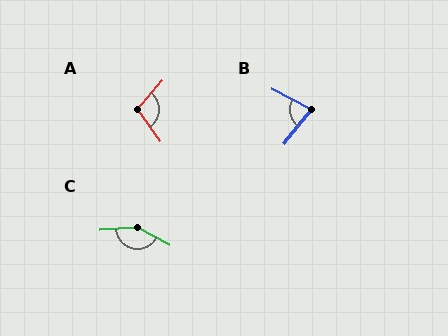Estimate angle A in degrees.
Approximately 104 degrees.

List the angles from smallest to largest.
B (79°), A (104°), C (149°).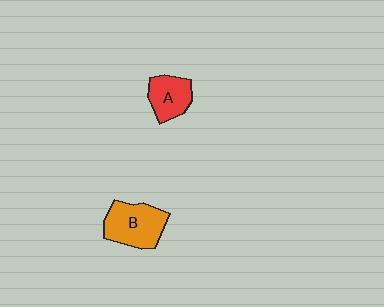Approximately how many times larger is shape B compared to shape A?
Approximately 1.5 times.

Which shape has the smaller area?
Shape A (red).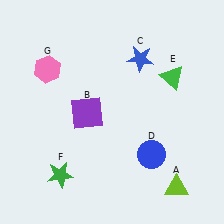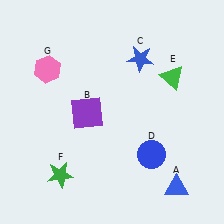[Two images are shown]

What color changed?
The triangle (A) changed from lime in Image 1 to blue in Image 2.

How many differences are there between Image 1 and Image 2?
There is 1 difference between the two images.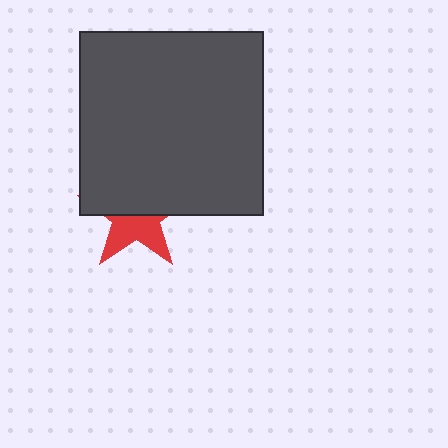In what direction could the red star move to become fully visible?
The red star could move down. That would shift it out from behind the dark gray square entirely.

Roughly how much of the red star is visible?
About half of it is visible (roughly 45%).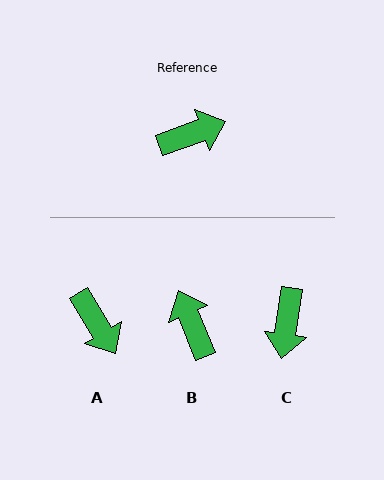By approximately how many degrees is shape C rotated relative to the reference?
Approximately 118 degrees clockwise.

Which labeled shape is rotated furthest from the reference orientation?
C, about 118 degrees away.